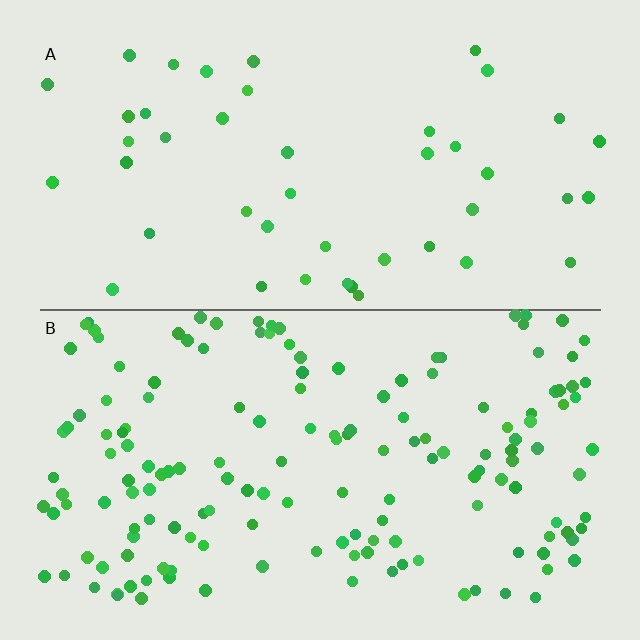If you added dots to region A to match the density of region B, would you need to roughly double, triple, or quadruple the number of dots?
Approximately triple.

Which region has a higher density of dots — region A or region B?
B (the bottom).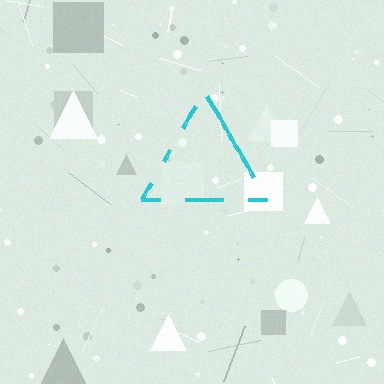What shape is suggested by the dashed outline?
The dashed outline suggests a triangle.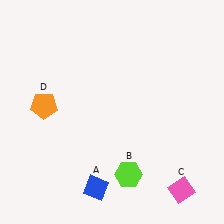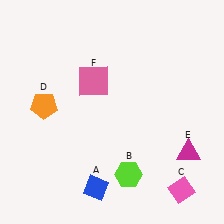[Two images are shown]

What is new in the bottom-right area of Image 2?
A magenta triangle (E) was added in the bottom-right area of Image 2.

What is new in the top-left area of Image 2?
A pink square (F) was added in the top-left area of Image 2.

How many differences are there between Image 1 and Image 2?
There are 2 differences between the two images.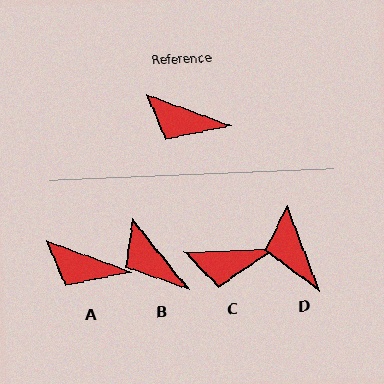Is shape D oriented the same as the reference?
No, it is off by about 49 degrees.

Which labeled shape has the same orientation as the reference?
A.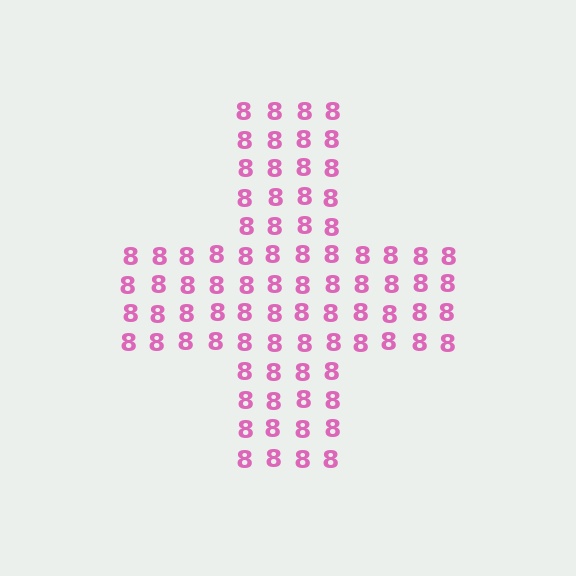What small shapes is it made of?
It is made of small digit 8's.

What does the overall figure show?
The overall figure shows a cross.